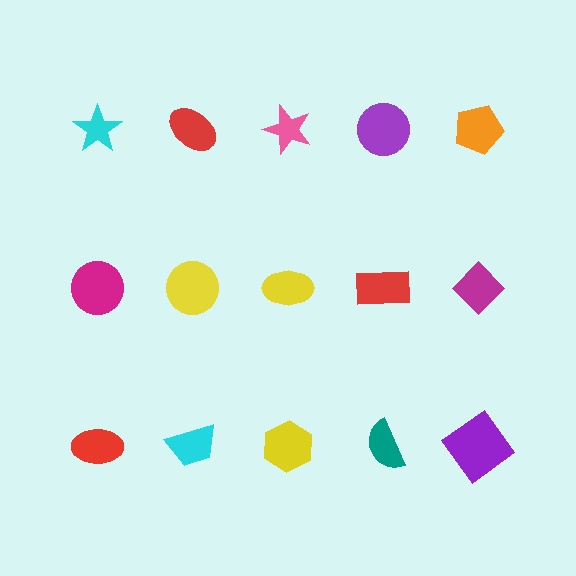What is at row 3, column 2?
A cyan trapezoid.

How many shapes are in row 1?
5 shapes.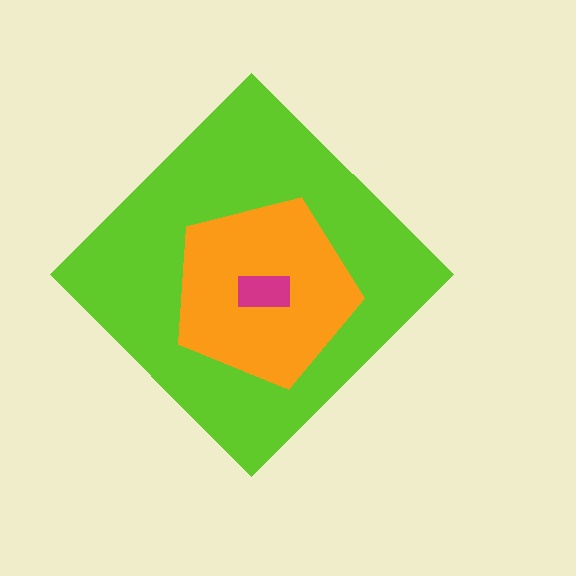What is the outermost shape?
The lime diamond.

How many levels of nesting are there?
3.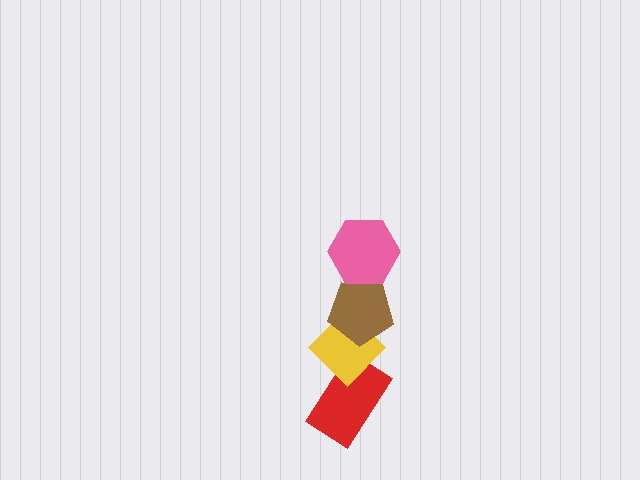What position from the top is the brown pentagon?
The brown pentagon is 2nd from the top.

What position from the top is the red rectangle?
The red rectangle is 4th from the top.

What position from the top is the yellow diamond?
The yellow diamond is 3rd from the top.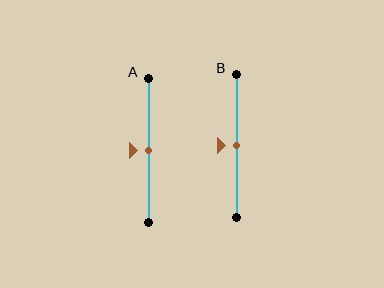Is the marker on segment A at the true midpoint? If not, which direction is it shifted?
Yes, the marker on segment A is at the true midpoint.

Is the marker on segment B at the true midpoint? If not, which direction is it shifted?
Yes, the marker on segment B is at the true midpoint.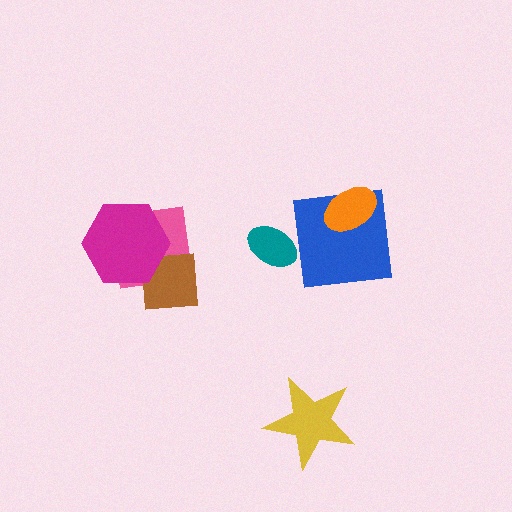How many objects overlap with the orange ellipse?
1 object overlaps with the orange ellipse.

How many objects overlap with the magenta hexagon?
2 objects overlap with the magenta hexagon.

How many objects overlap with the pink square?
2 objects overlap with the pink square.